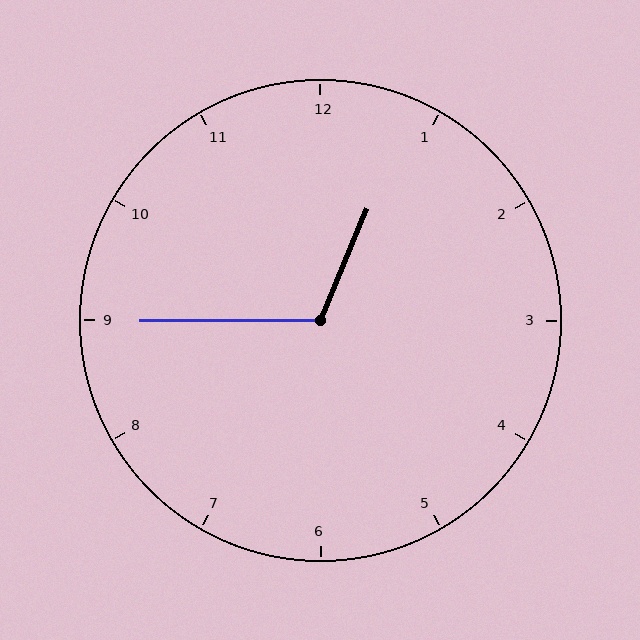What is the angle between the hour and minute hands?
Approximately 112 degrees.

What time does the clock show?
12:45.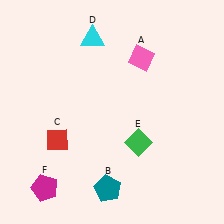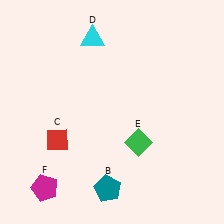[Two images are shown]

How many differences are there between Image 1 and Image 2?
There is 1 difference between the two images.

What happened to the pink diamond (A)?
The pink diamond (A) was removed in Image 2. It was in the top-right area of Image 1.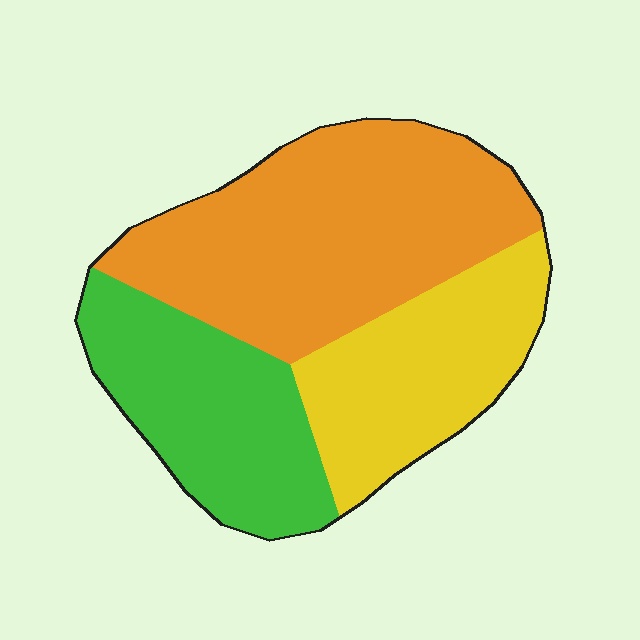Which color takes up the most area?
Orange, at roughly 45%.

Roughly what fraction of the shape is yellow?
Yellow takes up between a quarter and a half of the shape.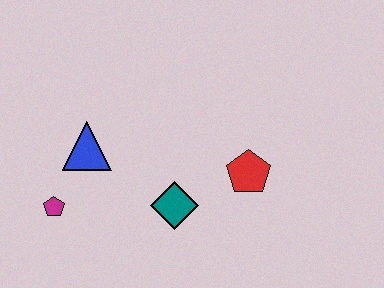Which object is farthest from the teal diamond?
The magenta pentagon is farthest from the teal diamond.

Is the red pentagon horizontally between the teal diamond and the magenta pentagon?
No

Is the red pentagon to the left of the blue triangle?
No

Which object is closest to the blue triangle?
The magenta pentagon is closest to the blue triangle.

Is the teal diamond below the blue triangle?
Yes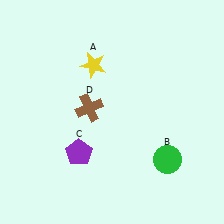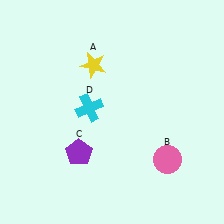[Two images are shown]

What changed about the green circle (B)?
In Image 1, B is green. In Image 2, it changed to pink.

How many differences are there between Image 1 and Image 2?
There are 2 differences between the two images.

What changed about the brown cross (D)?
In Image 1, D is brown. In Image 2, it changed to cyan.